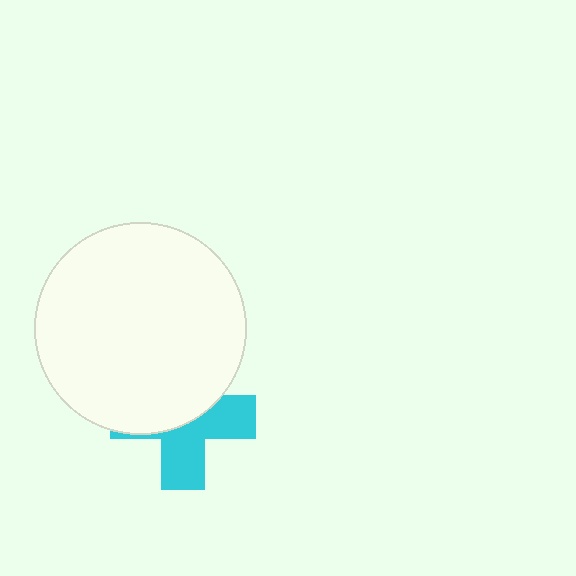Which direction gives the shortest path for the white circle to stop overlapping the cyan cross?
Moving up gives the shortest separation.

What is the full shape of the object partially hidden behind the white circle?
The partially hidden object is a cyan cross.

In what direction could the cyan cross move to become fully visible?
The cyan cross could move down. That would shift it out from behind the white circle entirely.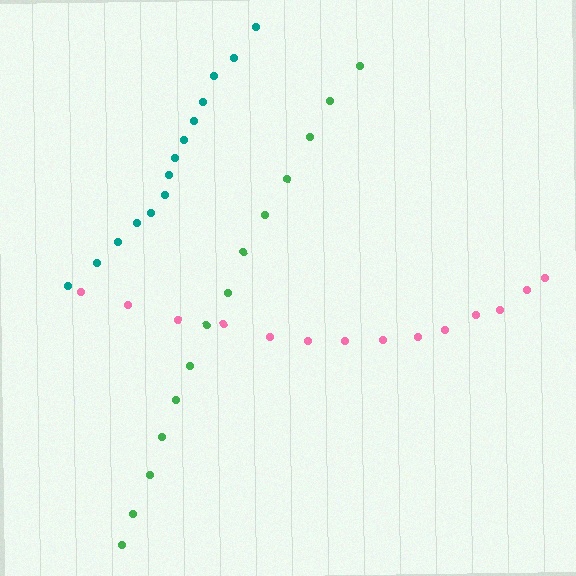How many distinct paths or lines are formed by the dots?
There are 3 distinct paths.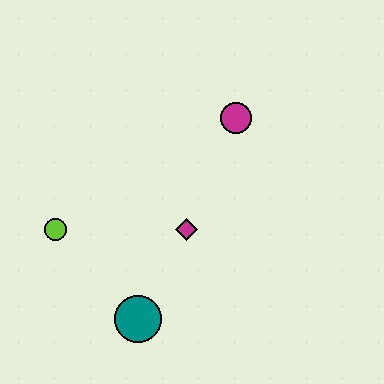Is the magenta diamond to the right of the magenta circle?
No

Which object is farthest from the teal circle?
The magenta circle is farthest from the teal circle.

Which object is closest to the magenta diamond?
The teal circle is closest to the magenta diamond.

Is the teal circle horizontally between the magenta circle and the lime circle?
Yes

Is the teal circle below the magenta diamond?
Yes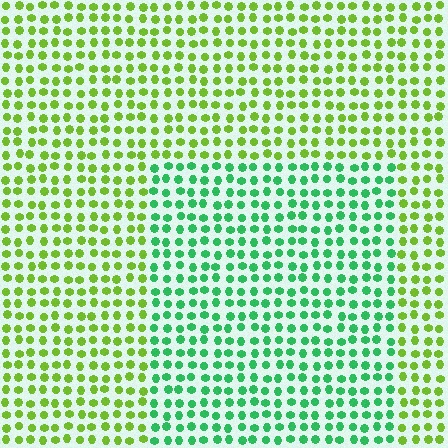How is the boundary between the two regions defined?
The boundary is defined purely by a slight shift in hue (about 49 degrees). Spacing, size, and orientation are identical on both sides.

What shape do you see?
I see a rectangle.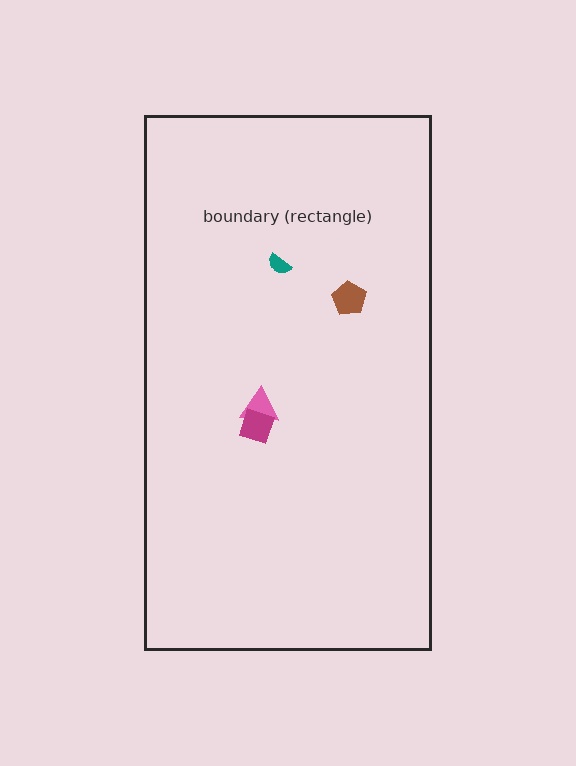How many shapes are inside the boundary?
4 inside, 0 outside.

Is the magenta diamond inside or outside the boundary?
Inside.